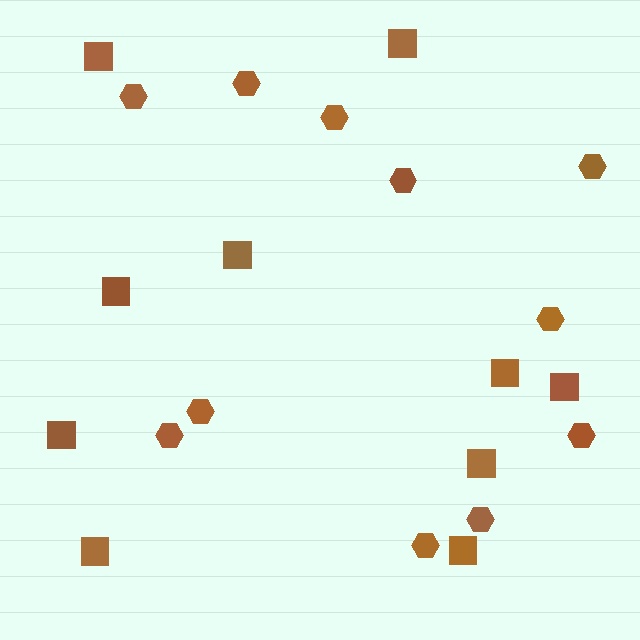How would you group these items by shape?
There are 2 groups: one group of squares (10) and one group of hexagons (11).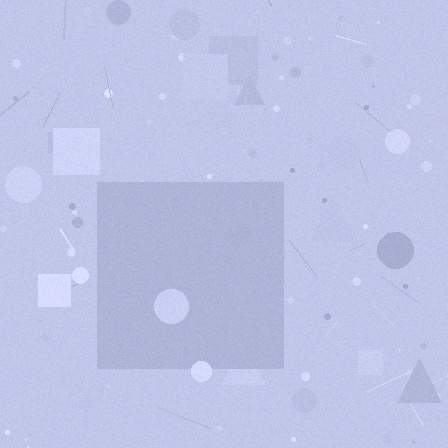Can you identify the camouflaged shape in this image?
The camouflaged shape is a square.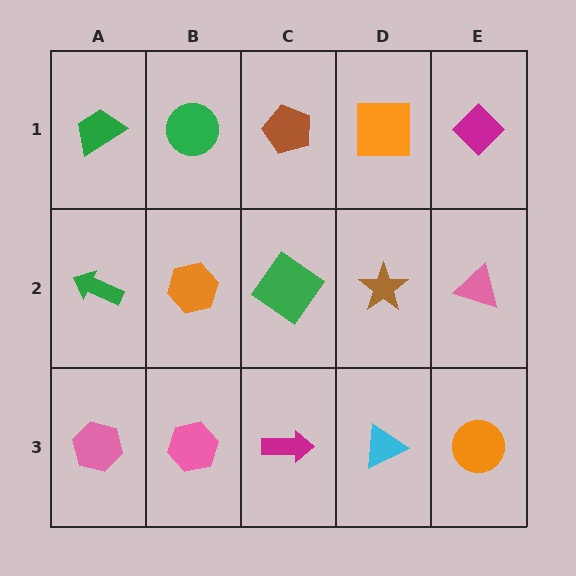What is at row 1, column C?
A brown pentagon.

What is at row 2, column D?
A brown star.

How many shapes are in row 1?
5 shapes.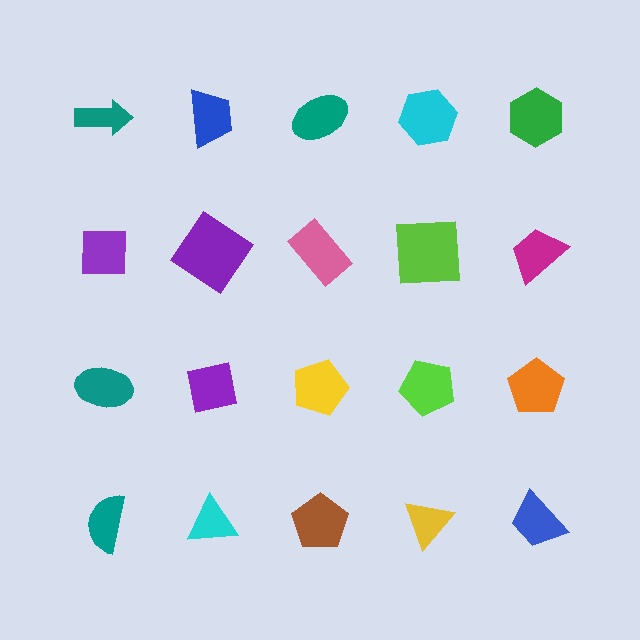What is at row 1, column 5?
A green hexagon.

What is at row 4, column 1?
A teal semicircle.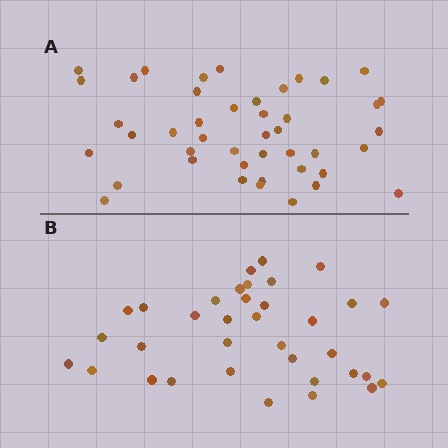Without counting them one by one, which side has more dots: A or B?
Region A (the top region) has more dots.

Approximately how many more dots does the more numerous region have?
Region A has roughly 8 or so more dots than region B.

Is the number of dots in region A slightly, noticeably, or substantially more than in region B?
Region A has noticeably more, but not dramatically so. The ratio is roughly 1.3 to 1.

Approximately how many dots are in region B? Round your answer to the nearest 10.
About 40 dots. (The exact count is 35, which rounds to 40.)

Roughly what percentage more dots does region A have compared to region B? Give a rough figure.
About 25% more.